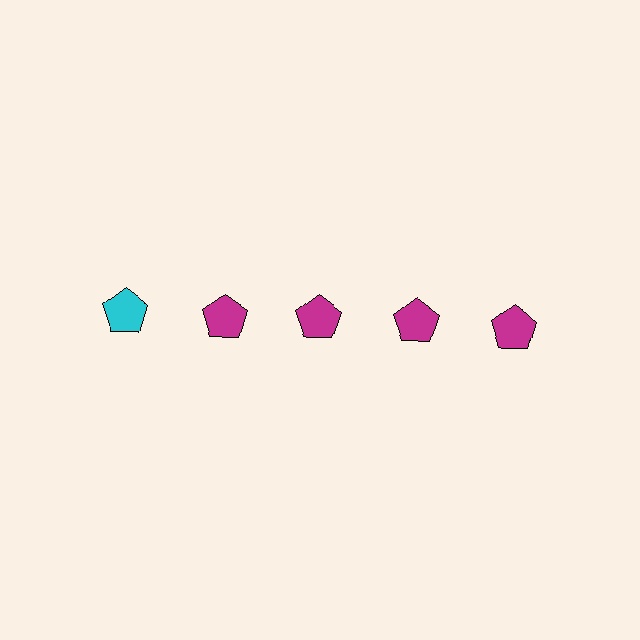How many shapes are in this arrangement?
There are 5 shapes arranged in a grid pattern.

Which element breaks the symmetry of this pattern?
The cyan pentagon in the top row, leftmost column breaks the symmetry. All other shapes are magenta pentagons.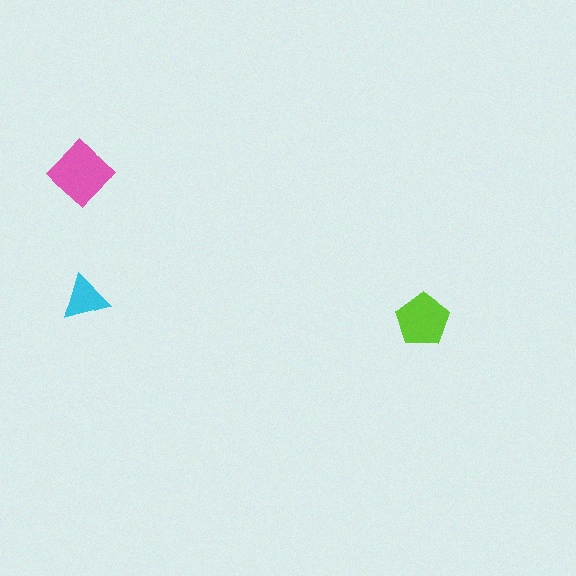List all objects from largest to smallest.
The pink diamond, the lime pentagon, the cyan triangle.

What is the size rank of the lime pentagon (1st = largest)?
2nd.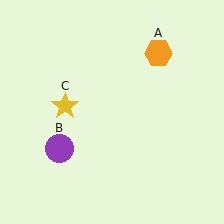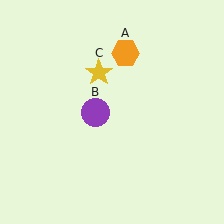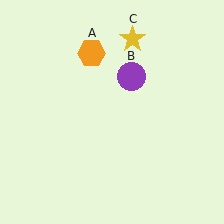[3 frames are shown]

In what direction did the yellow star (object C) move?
The yellow star (object C) moved up and to the right.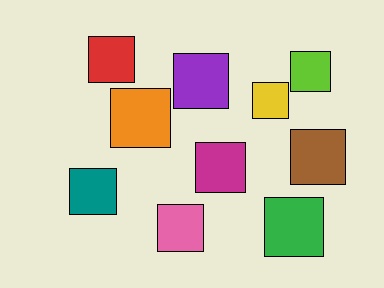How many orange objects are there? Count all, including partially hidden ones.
There is 1 orange object.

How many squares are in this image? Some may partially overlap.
There are 10 squares.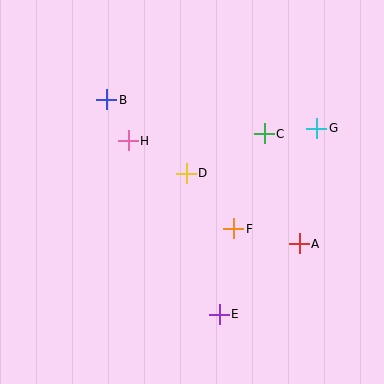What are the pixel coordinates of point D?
Point D is at (186, 173).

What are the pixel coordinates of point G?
Point G is at (317, 128).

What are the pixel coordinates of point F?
Point F is at (234, 229).